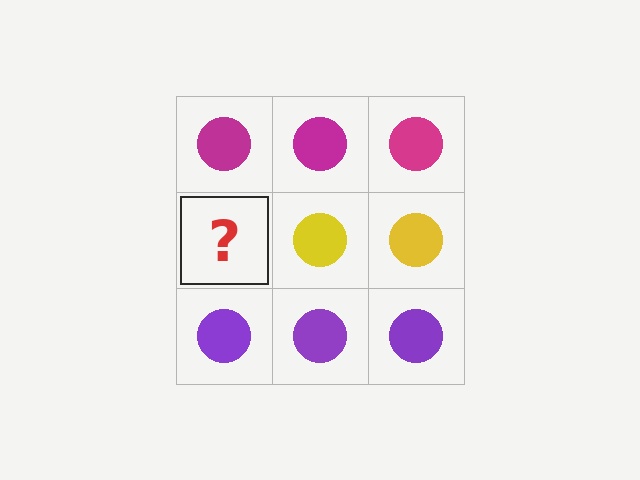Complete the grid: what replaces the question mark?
The question mark should be replaced with a yellow circle.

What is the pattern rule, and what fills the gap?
The rule is that each row has a consistent color. The gap should be filled with a yellow circle.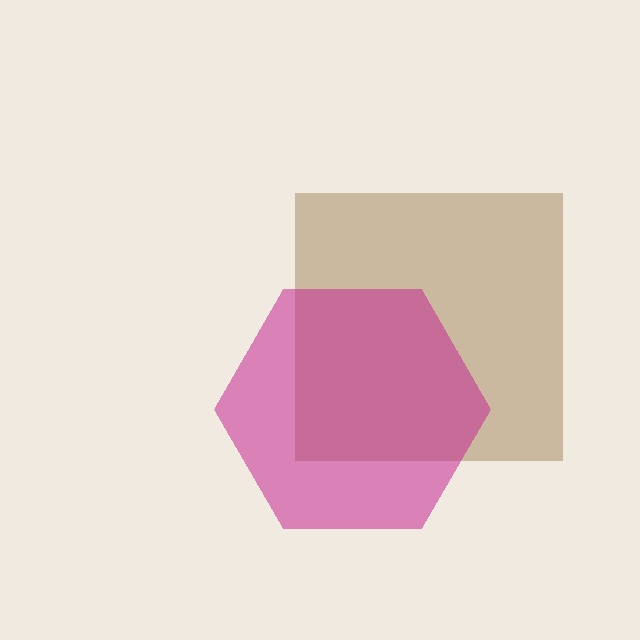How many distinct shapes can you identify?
There are 2 distinct shapes: a brown square, a magenta hexagon.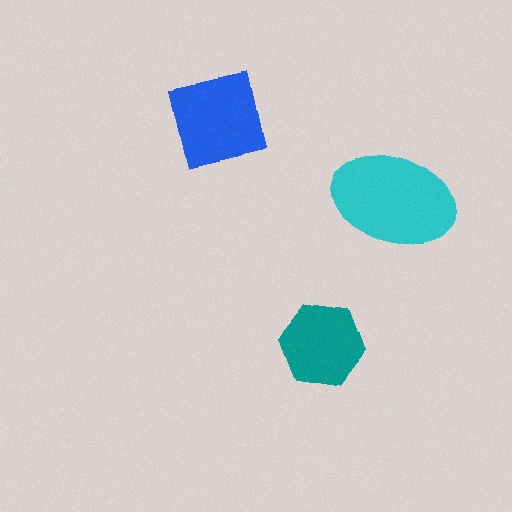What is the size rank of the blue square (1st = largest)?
2nd.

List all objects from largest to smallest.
The cyan ellipse, the blue square, the teal hexagon.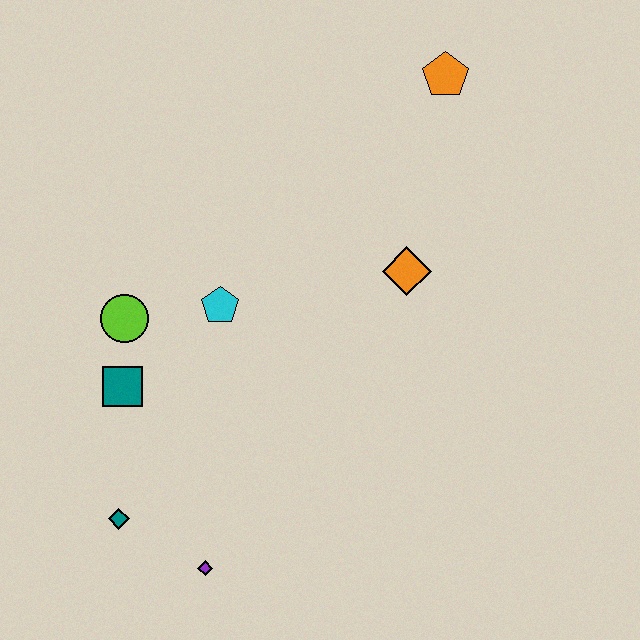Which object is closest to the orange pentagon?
The orange diamond is closest to the orange pentagon.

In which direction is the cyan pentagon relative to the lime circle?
The cyan pentagon is to the right of the lime circle.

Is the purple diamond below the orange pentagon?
Yes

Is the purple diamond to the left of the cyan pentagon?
Yes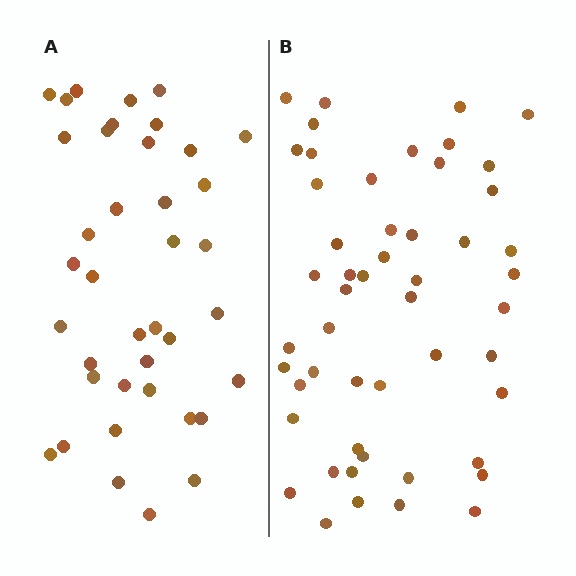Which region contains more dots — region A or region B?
Region B (the right region) has more dots.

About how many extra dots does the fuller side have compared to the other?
Region B has roughly 12 or so more dots than region A.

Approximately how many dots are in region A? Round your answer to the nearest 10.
About 40 dots. (The exact count is 39, which rounds to 40.)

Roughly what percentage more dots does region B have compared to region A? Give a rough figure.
About 30% more.